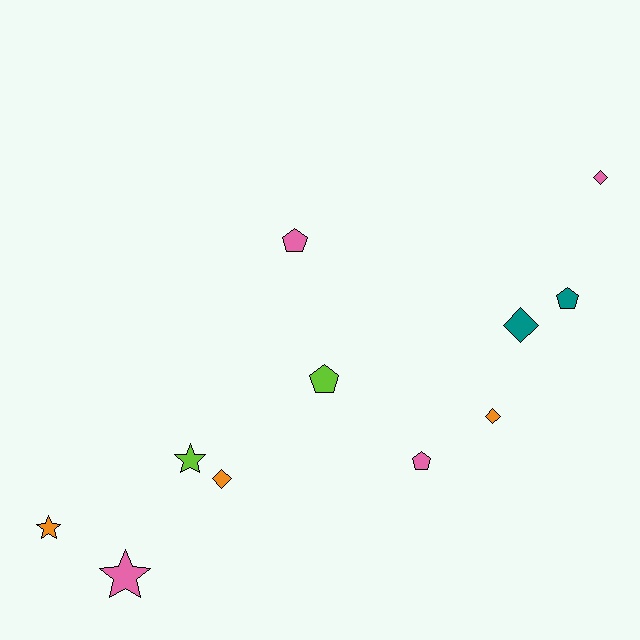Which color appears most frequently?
Pink, with 4 objects.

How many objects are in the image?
There are 11 objects.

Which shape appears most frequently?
Diamond, with 4 objects.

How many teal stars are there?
There are no teal stars.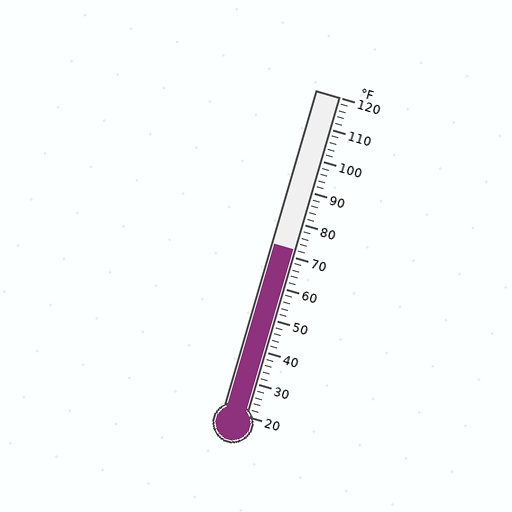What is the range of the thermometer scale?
The thermometer scale ranges from 20°F to 120°F.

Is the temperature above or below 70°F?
The temperature is above 70°F.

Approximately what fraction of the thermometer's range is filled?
The thermometer is filled to approximately 50% of its range.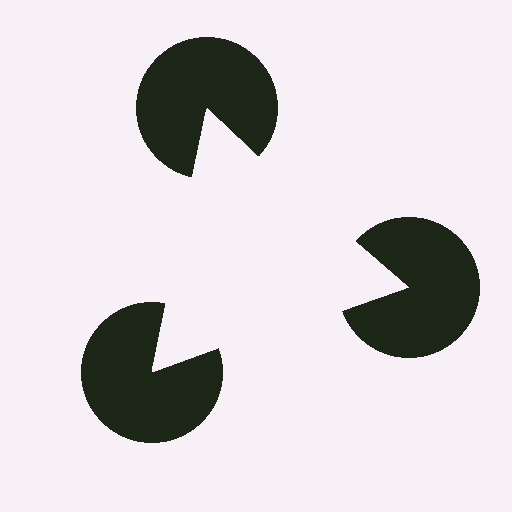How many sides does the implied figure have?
3 sides.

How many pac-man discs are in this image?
There are 3 — one at each vertex of the illusory triangle.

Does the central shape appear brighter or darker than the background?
It typically appears slightly brighter than the background, even though no actual brightness change is drawn.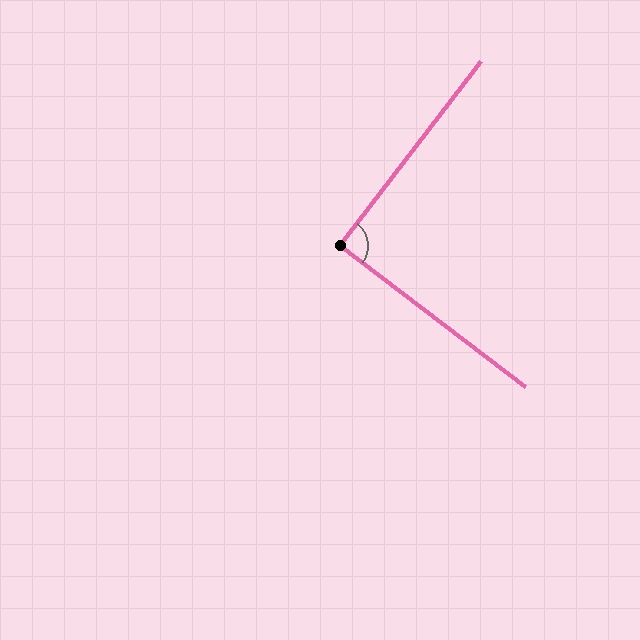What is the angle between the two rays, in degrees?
Approximately 90 degrees.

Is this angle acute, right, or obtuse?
It is approximately a right angle.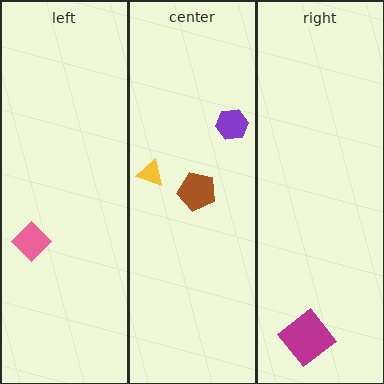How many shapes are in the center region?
3.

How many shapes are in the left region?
1.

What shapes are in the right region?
The magenta diamond.